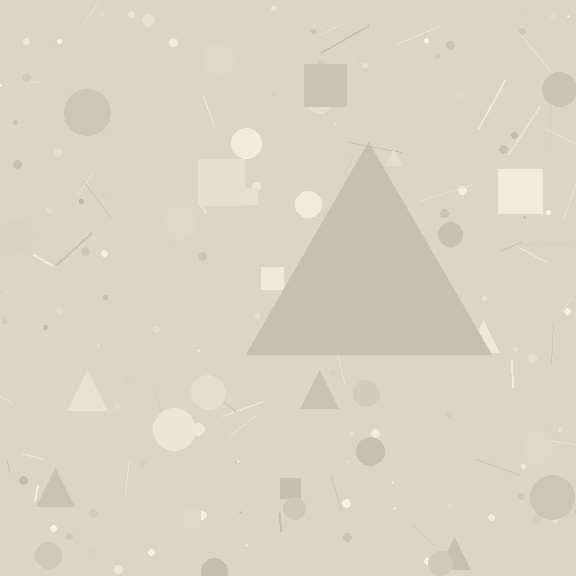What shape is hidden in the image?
A triangle is hidden in the image.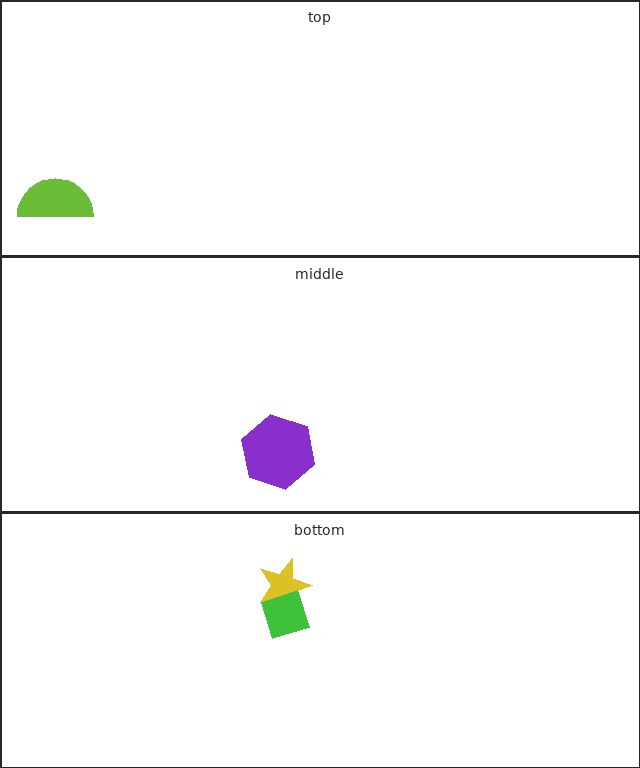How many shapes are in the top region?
1.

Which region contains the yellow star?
The bottom region.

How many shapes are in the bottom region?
2.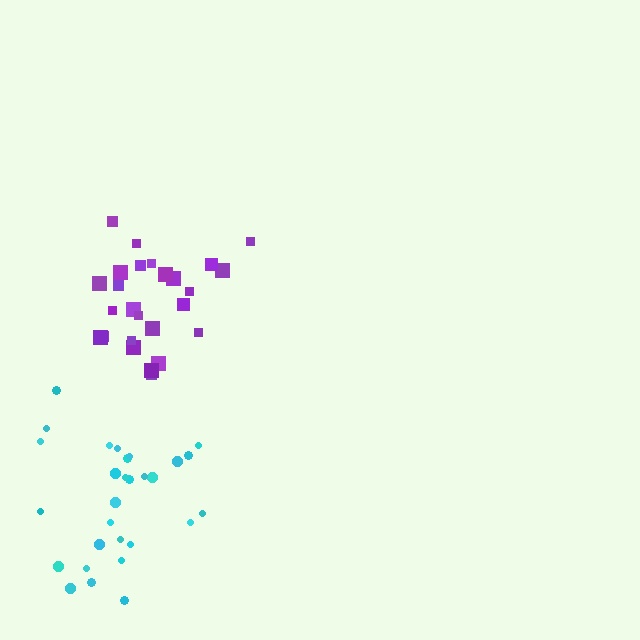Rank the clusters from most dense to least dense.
purple, cyan.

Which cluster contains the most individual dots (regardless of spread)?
Cyan (29).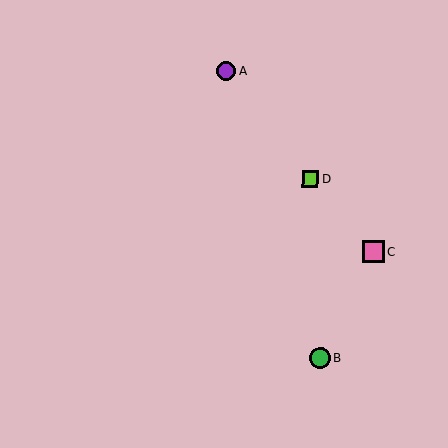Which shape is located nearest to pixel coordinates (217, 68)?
The purple circle (labeled A) at (226, 71) is nearest to that location.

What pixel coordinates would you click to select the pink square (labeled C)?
Click at (373, 251) to select the pink square C.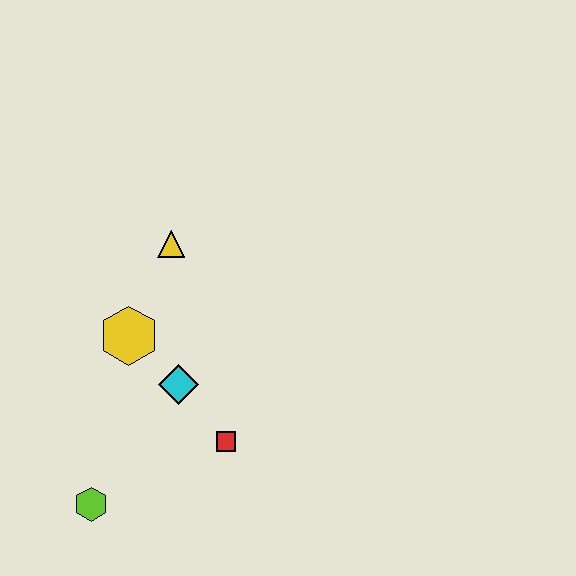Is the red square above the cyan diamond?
No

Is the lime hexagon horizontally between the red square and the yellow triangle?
No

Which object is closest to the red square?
The cyan diamond is closest to the red square.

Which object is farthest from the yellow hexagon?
The lime hexagon is farthest from the yellow hexagon.